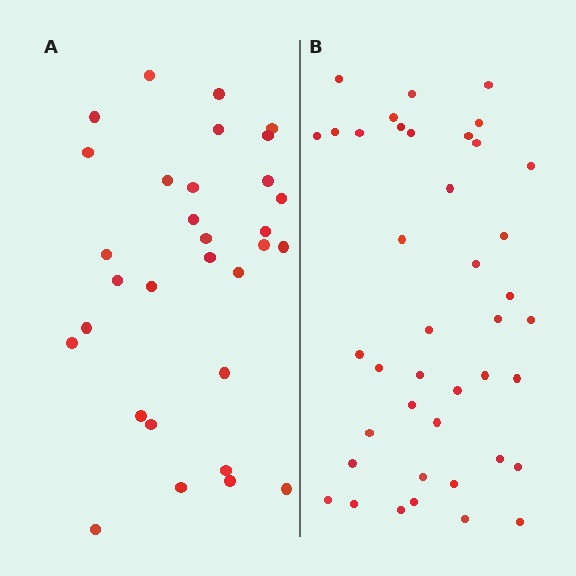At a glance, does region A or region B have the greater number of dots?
Region B (the right region) has more dots.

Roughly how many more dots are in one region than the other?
Region B has roughly 10 or so more dots than region A.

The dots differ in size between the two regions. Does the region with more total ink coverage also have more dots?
No. Region A has more total ink coverage because its dots are larger, but region B actually contains more individual dots. Total area can be misleading — the number of items is what matters here.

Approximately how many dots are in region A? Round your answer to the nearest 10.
About 30 dots. (The exact count is 31, which rounds to 30.)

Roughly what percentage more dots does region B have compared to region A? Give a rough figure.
About 30% more.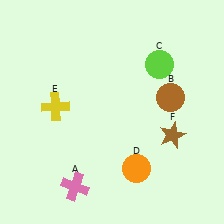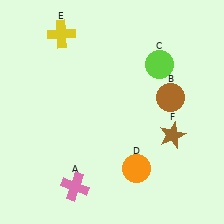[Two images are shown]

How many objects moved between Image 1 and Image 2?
1 object moved between the two images.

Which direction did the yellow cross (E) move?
The yellow cross (E) moved up.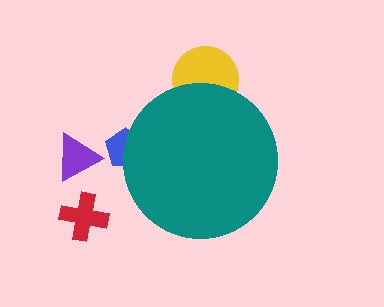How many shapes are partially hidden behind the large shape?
3 shapes are partially hidden.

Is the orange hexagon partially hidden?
Yes, the orange hexagon is partially hidden behind the teal circle.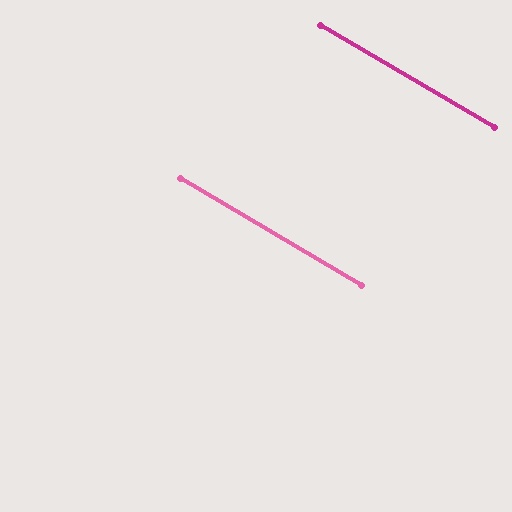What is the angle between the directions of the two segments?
Approximately 0 degrees.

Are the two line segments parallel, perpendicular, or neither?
Parallel — their directions differ by only 0.2°.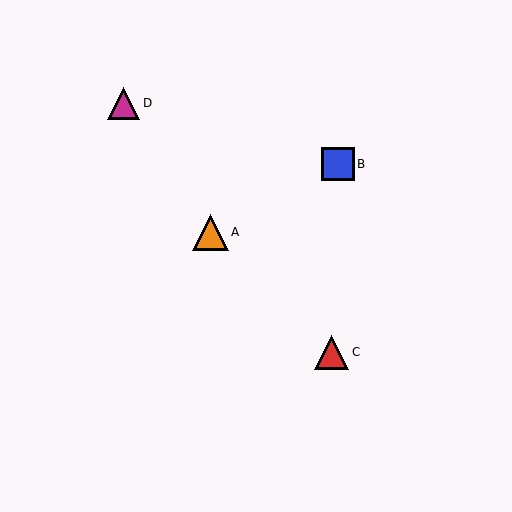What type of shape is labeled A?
Shape A is an orange triangle.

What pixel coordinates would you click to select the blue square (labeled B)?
Click at (338, 164) to select the blue square B.